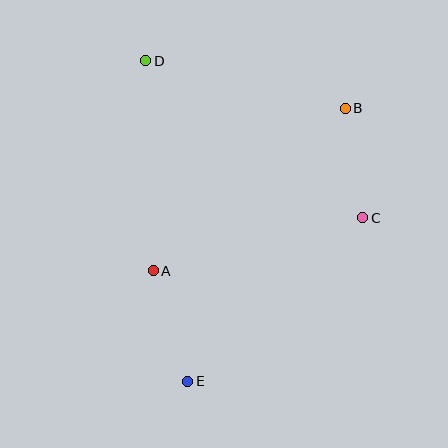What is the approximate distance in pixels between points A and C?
The distance between A and C is approximately 216 pixels.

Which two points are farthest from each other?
Points D and E are farthest from each other.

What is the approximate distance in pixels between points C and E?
The distance between C and E is approximately 240 pixels.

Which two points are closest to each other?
Points B and C are closest to each other.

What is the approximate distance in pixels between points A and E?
The distance between A and E is approximately 116 pixels.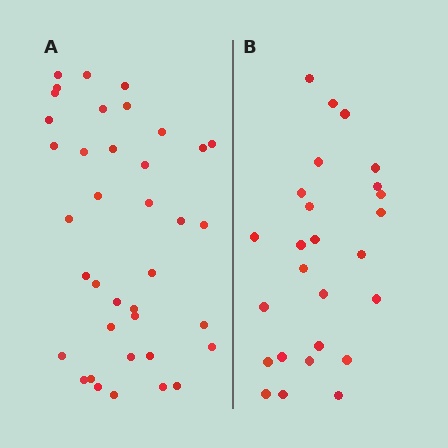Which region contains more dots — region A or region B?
Region A (the left region) has more dots.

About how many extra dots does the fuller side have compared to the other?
Region A has roughly 12 or so more dots than region B.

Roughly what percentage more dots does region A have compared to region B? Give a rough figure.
About 45% more.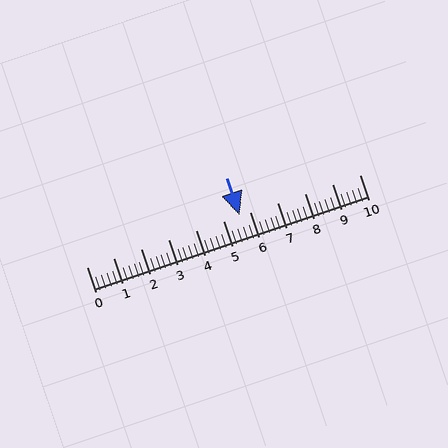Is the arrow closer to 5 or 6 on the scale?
The arrow is closer to 6.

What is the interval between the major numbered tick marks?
The major tick marks are spaced 1 units apart.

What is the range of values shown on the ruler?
The ruler shows values from 0 to 10.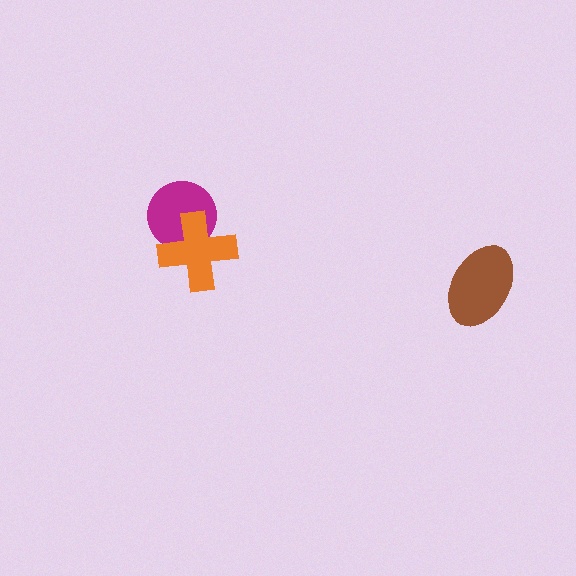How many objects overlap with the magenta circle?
1 object overlaps with the magenta circle.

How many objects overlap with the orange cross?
1 object overlaps with the orange cross.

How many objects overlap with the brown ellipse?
0 objects overlap with the brown ellipse.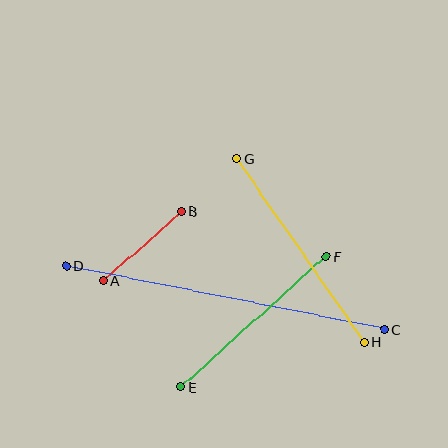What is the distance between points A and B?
The distance is approximately 104 pixels.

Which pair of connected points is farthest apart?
Points C and D are farthest apart.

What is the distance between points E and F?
The distance is approximately 196 pixels.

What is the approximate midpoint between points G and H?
The midpoint is at approximately (300, 251) pixels.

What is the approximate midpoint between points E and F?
The midpoint is at approximately (254, 322) pixels.